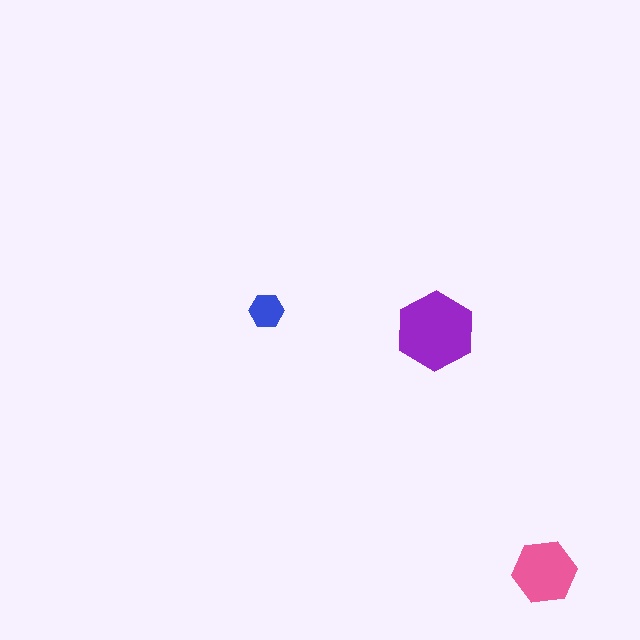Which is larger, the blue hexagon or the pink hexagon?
The pink one.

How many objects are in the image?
There are 3 objects in the image.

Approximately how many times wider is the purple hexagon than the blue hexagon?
About 2.5 times wider.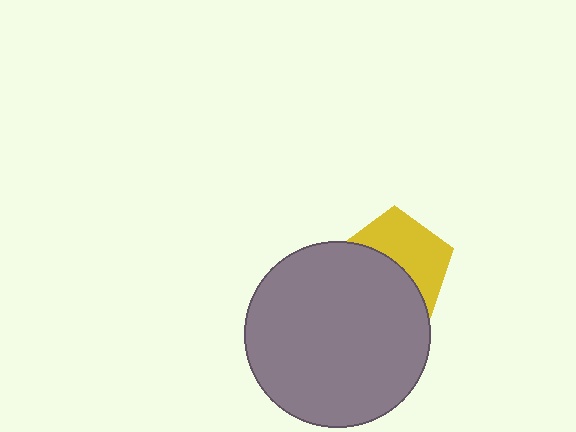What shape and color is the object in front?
The object in front is a gray circle.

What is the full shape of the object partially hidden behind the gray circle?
The partially hidden object is a yellow pentagon.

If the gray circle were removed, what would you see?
You would see the complete yellow pentagon.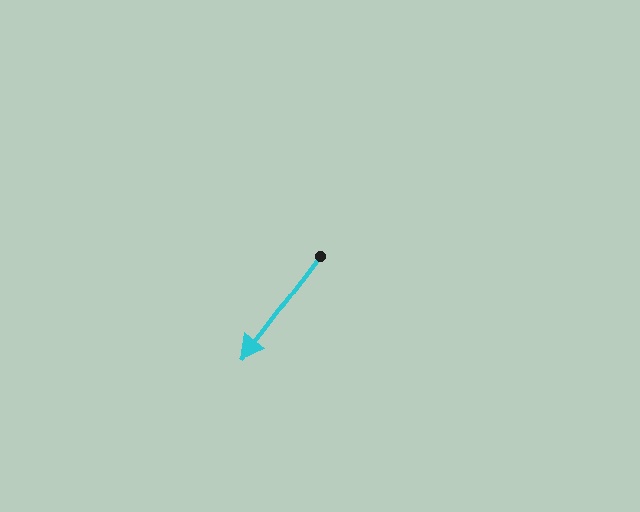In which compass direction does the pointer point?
Southwest.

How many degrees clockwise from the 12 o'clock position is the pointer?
Approximately 217 degrees.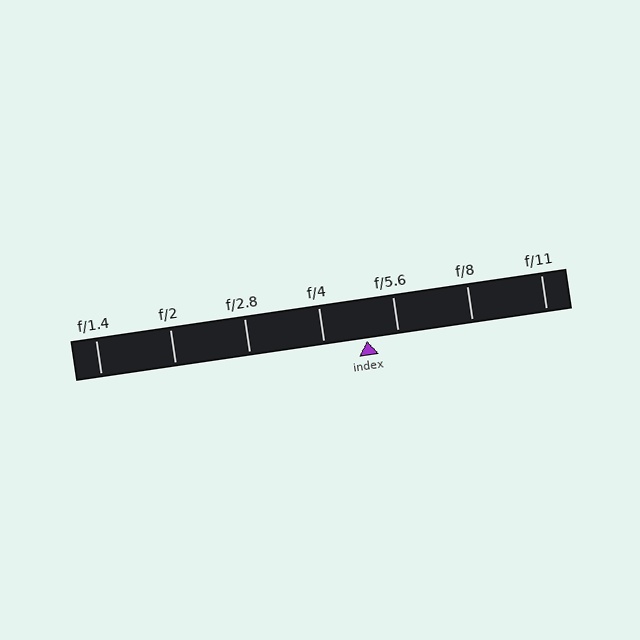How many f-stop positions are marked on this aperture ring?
There are 7 f-stop positions marked.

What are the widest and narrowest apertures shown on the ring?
The widest aperture shown is f/1.4 and the narrowest is f/11.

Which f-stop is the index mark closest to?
The index mark is closest to f/5.6.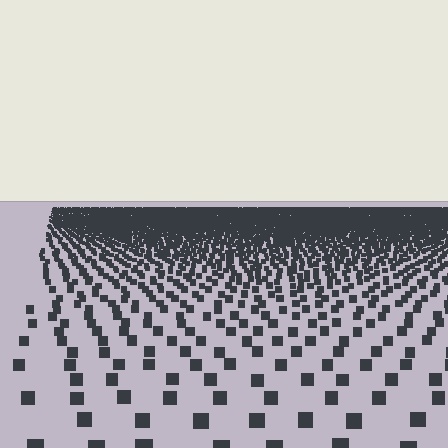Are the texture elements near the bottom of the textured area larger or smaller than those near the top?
Larger. Near the bottom, elements are closer to the viewer and appear at a bigger on-screen size.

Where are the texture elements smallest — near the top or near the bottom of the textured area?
Near the top.